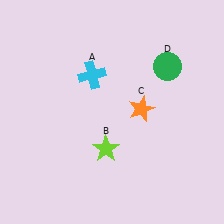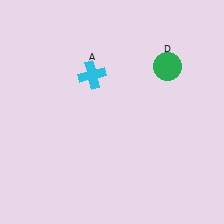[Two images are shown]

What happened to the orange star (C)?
The orange star (C) was removed in Image 2. It was in the top-right area of Image 1.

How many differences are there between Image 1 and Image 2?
There are 2 differences between the two images.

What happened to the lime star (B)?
The lime star (B) was removed in Image 2. It was in the bottom-left area of Image 1.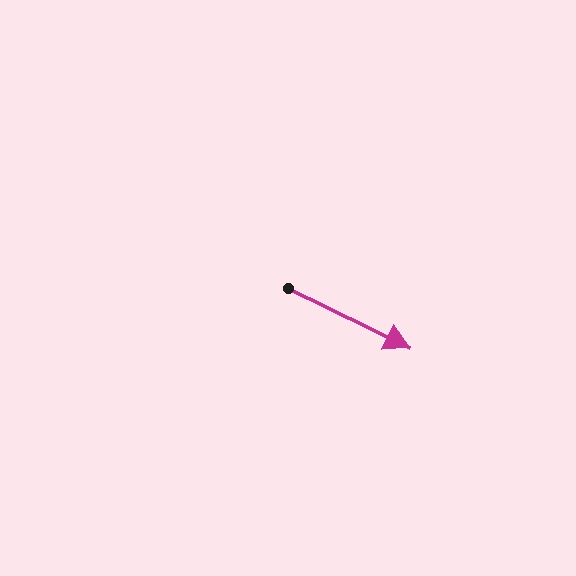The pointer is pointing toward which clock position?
Roughly 4 o'clock.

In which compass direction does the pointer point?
Southeast.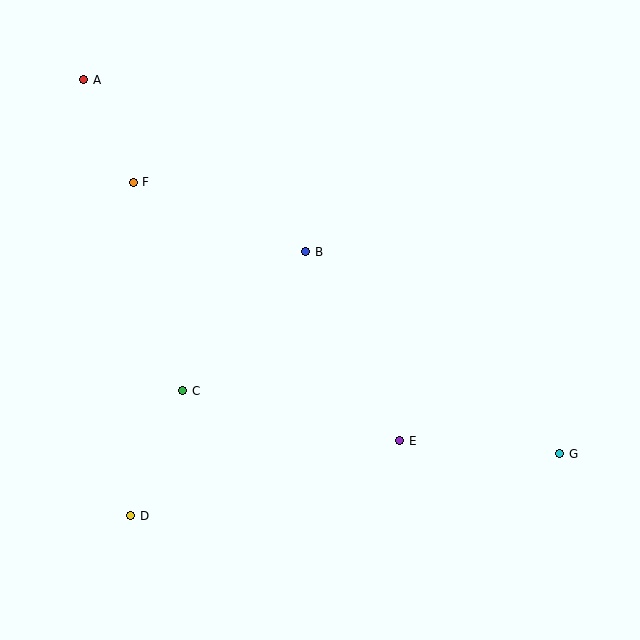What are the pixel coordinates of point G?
Point G is at (560, 454).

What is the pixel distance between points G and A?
The distance between G and A is 605 pixels.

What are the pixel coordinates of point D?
Point D is at (131, 516).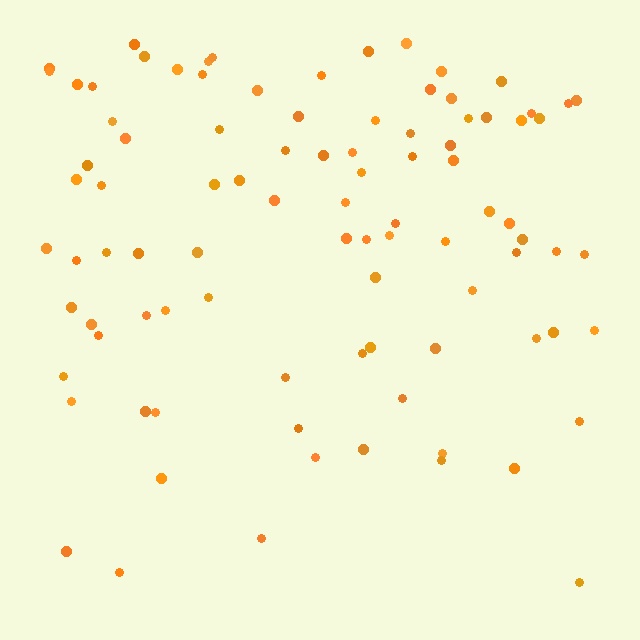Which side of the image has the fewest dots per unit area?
The bottom.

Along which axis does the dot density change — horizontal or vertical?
Vertical.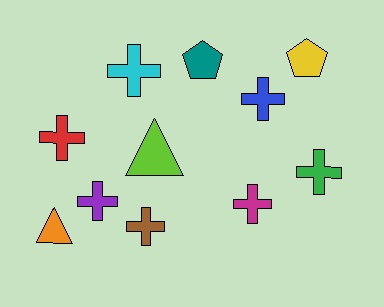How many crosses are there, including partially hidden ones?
There are 7 crosses.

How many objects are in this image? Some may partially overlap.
There are 11 objects.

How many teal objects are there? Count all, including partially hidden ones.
There is 1 teal object.